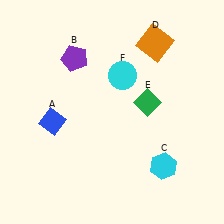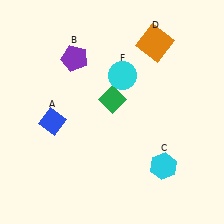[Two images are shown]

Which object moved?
The green diamond (E) moved left.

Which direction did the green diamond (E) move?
The green diamond (E) moved left.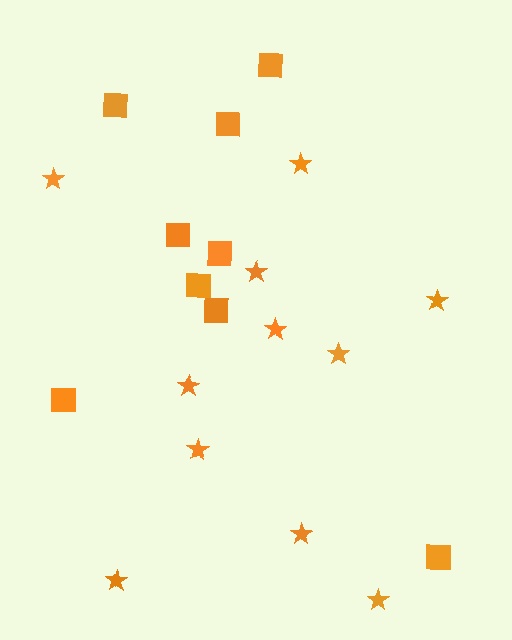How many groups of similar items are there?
There are 2 groups: one group of squares (9) and one group of stars (11).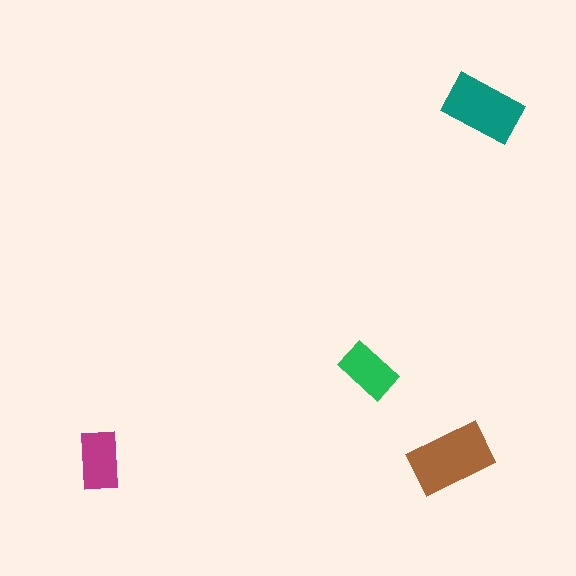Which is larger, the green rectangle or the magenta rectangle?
The magenta one.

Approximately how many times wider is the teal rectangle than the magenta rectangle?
About 1.5 times wider.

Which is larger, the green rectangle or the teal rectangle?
The teal one.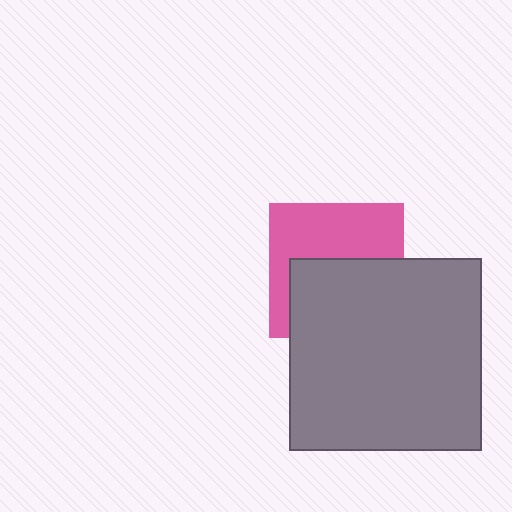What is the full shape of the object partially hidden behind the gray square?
The partially hidden object is a pink square.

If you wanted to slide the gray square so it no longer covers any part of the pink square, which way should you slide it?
Slide it down — that is the most direct way to separate the two shapes.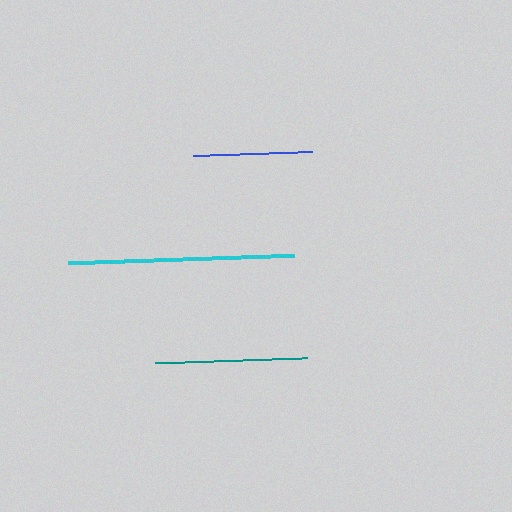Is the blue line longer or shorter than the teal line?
The teal line is longer than the blue line.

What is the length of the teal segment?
The teal segment is approximately 152 pixels long.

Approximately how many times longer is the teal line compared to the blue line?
The teal line is approximately 1.3 times the length of the blue line.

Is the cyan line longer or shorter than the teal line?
The cyan line is longer than the teal line.